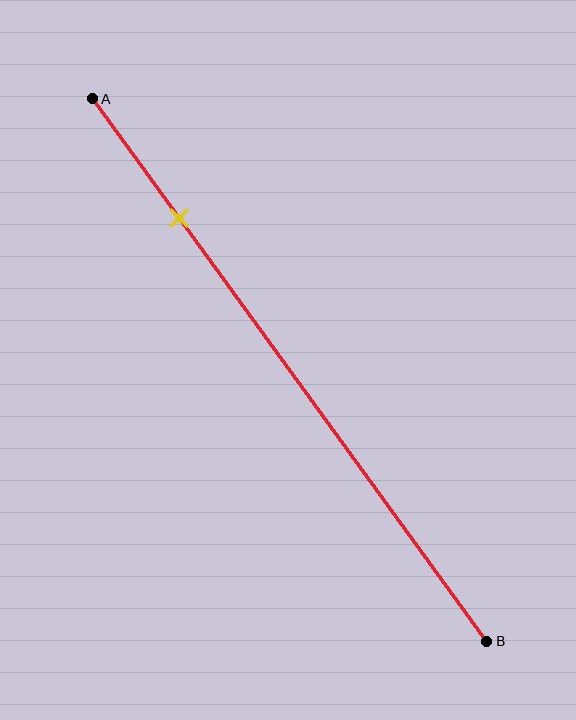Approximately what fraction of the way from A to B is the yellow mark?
The yellow mark is approximately 20% of the way from A to B.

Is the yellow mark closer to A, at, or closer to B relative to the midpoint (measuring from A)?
The yellow mark is closer to point A than the midpoint of segment AB.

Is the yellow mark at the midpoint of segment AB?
No, the mark is at about 20% from A, not at the 50% midpoint.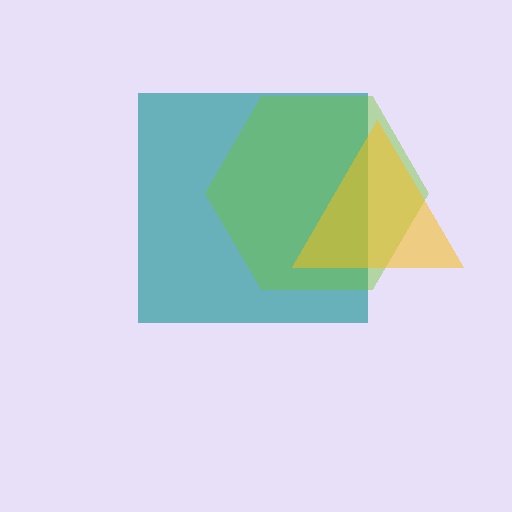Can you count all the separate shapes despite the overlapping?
Yes, there are 3 separate shapes.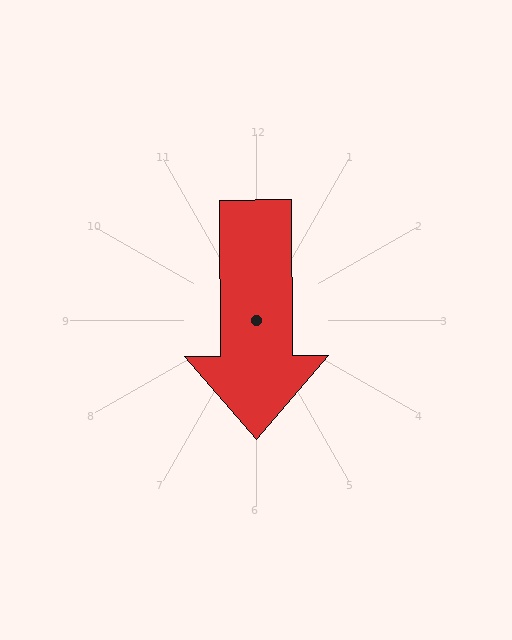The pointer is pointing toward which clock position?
Roughly 6 o'clock.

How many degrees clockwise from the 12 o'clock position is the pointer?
Approximately 180 degrees.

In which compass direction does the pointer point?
South.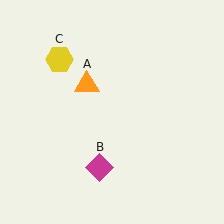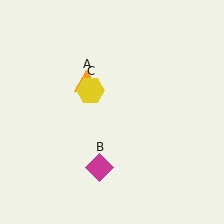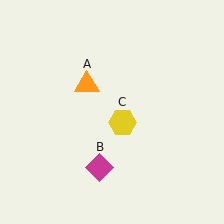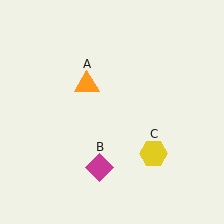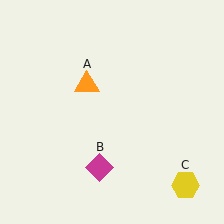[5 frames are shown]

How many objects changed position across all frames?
1 object changed position: yellow hexagon (object C).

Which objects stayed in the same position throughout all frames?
Orange triangle (object A) and magenta diamond (object B) remained stationary.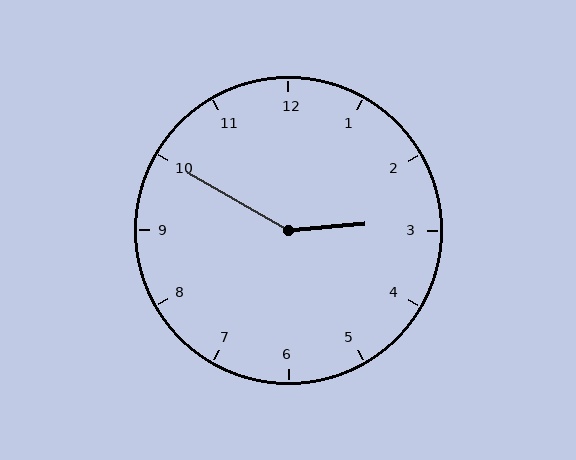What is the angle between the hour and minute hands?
Approximately 145 degrees.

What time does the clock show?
2:50.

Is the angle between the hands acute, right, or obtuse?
It is obtuse.